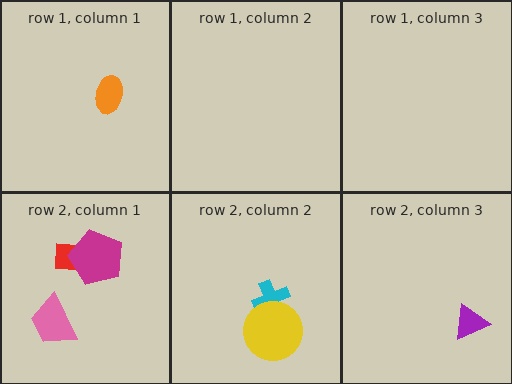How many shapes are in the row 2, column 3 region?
1.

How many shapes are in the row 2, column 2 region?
2.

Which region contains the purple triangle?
The row 2, column 3 region.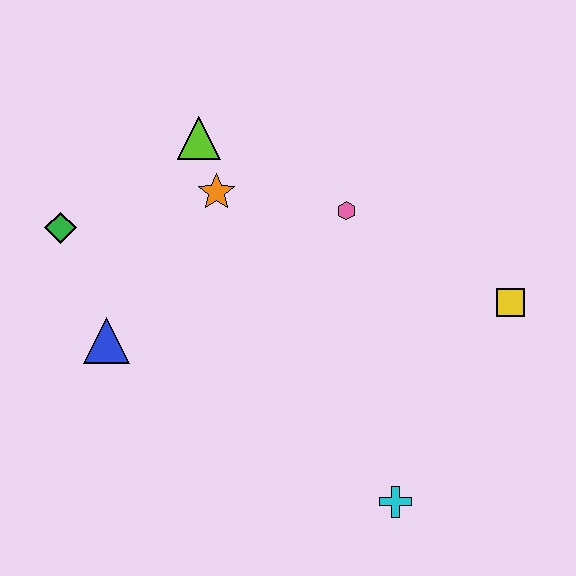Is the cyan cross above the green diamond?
No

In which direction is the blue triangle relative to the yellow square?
The blue triangle is to the left of the yellow square.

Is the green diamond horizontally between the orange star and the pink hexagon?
No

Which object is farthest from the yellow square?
The green diamond is farthest from the yellow square.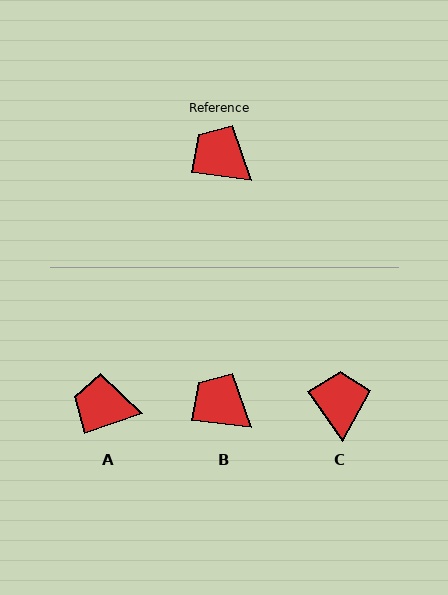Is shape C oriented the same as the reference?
No, it is off by about 48 degrees.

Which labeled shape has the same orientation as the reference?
B.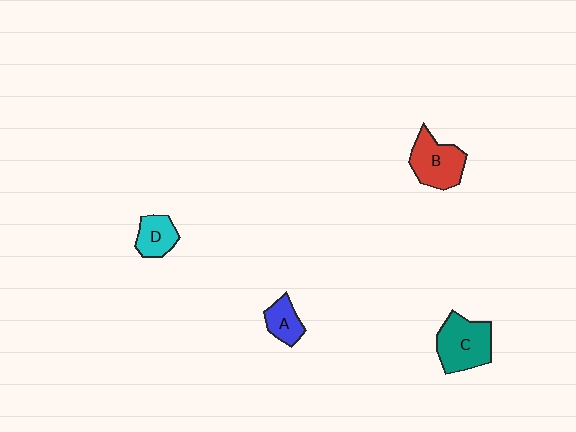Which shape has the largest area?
Shape C (teal).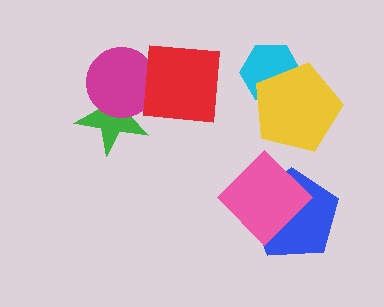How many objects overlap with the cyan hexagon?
1 object overlaps with the cyan hexagon.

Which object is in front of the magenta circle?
The red square is in front of the magenta circle.